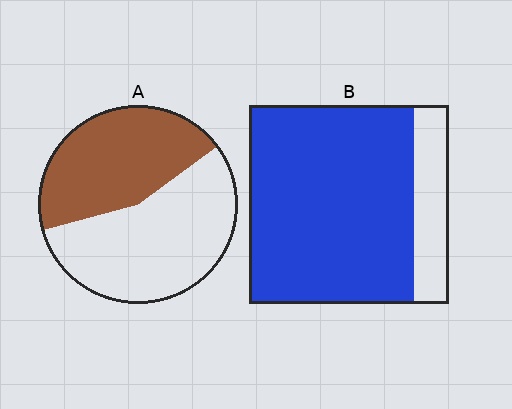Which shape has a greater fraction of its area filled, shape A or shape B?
Shape B.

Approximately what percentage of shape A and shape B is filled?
A is approximately 45% and B is approximately 80%.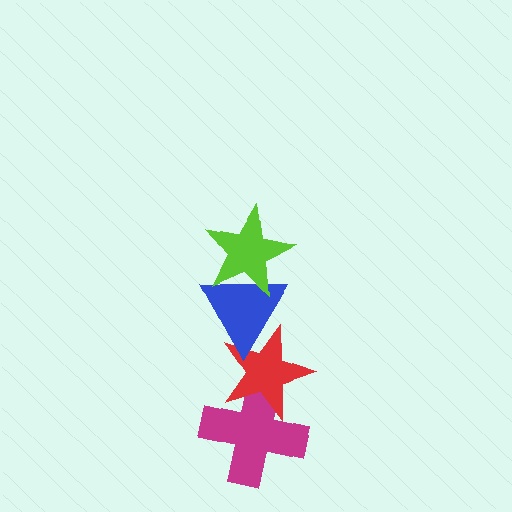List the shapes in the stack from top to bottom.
From top to bottom: the lime star, the blue triangle, the red star, the magenta cross.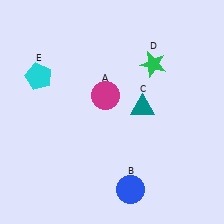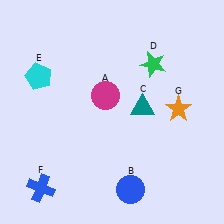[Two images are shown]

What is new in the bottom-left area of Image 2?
A blue cross (F) was added in the bottom-left area of Image 2.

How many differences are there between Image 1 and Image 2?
There are 2 differences between the two images.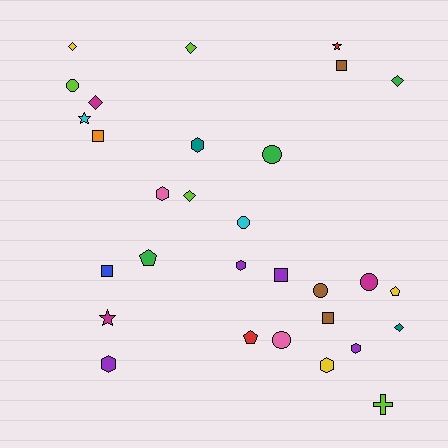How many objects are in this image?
There are 30 objects.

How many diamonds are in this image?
There are 6 diamonds.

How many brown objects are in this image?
There are 3 brown objects.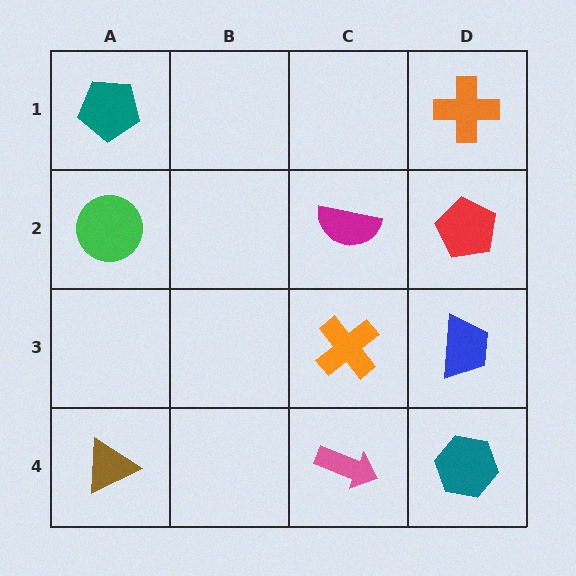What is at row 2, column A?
A green circle.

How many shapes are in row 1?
2 shapes.